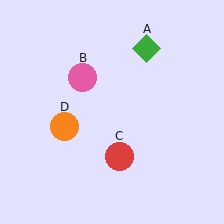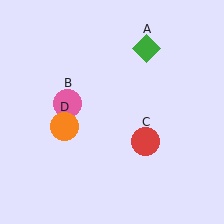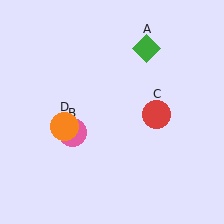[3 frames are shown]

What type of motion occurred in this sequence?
The pink circle (object B), red circle (object C) rotated counterclockwise around the center of the scene.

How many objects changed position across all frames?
2 objects changed position: pink circle (object B), red circle (object C).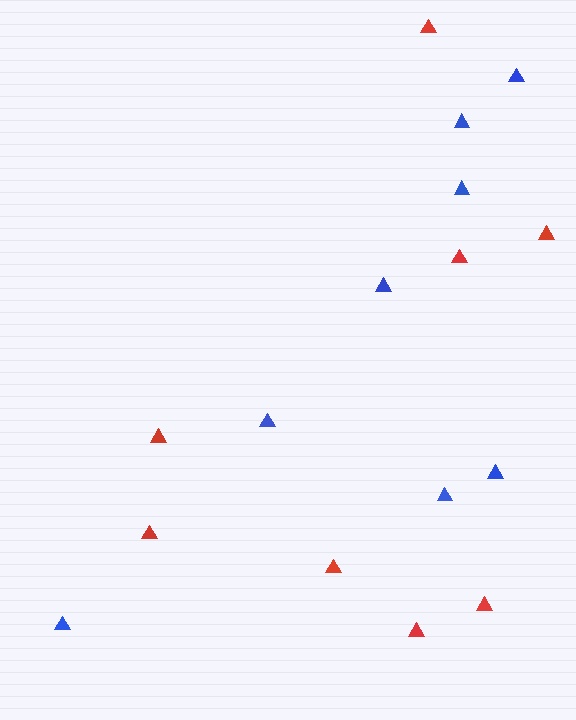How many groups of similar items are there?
There are 2 groups: one group of blue triangles (8) and one group of red triangles (8).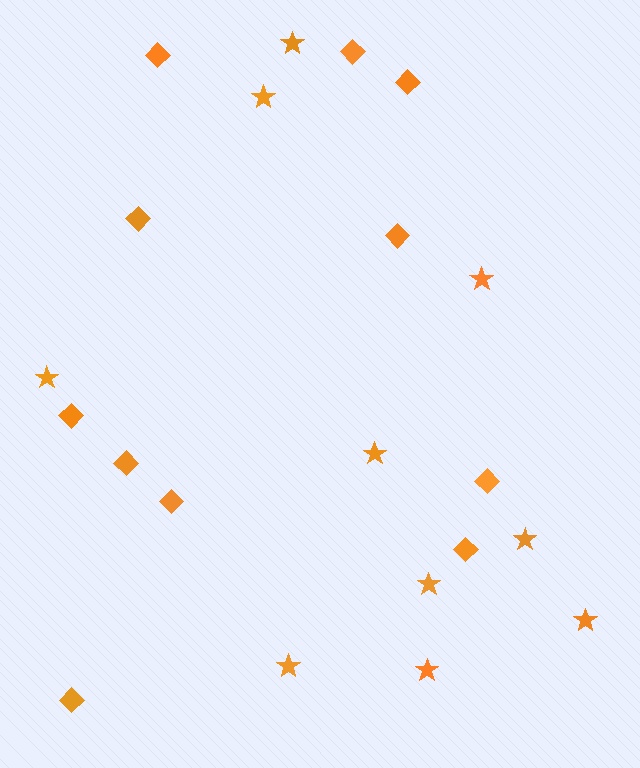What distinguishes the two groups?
There are 2 groups: one group of stars (10) and one group of diamonds (11).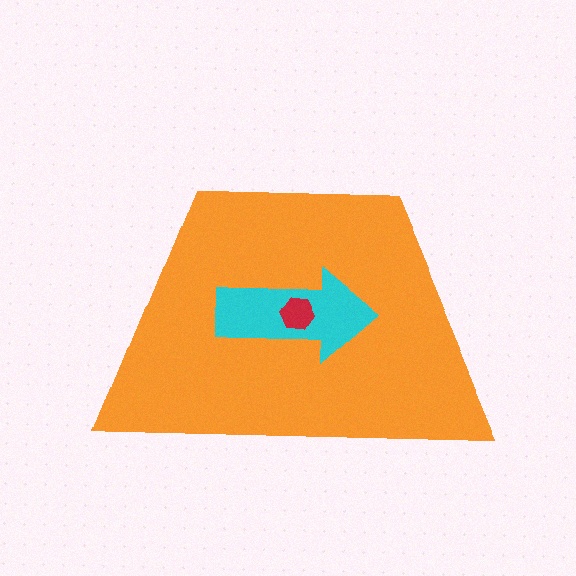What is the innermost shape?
The red hexagon.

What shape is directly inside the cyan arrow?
The red hexagon.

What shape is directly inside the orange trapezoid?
The cyan arrow.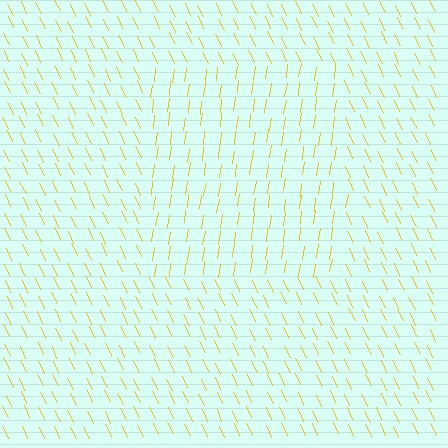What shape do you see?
I see a rectangle.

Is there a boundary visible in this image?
Yes, there is a texture boundary formed by a change in line orientation.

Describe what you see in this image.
The image is filled with small yellow line segments. A rectangle region in the image has lines oriented differently from the surrounding lines, creating a visible texture boundary.